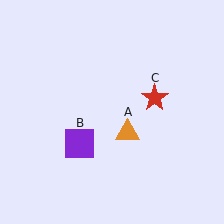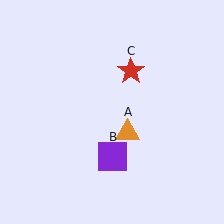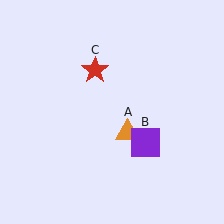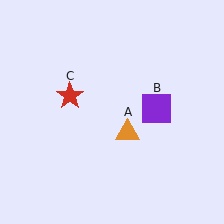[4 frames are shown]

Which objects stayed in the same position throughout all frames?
Orange triangle (object A) remained stationary.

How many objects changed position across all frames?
2 objects changed position: purple square (object B), red star (object C).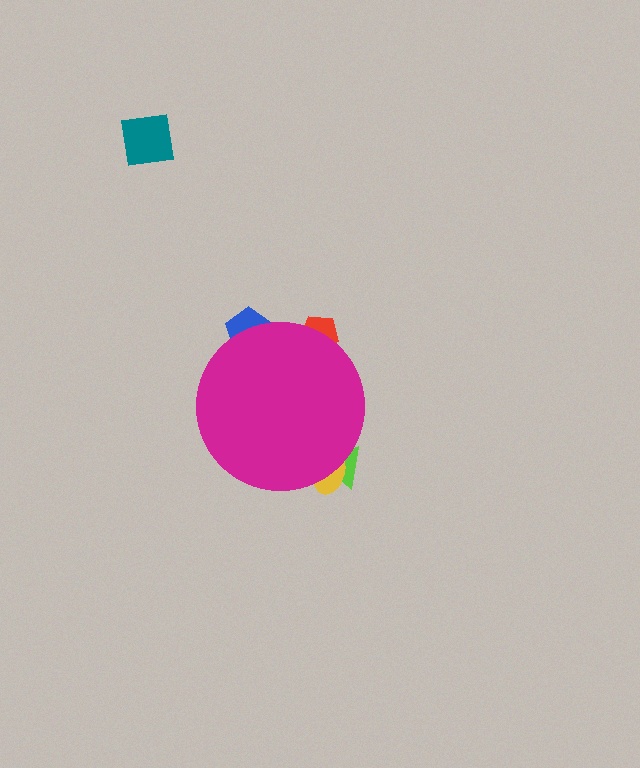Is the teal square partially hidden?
No, the teal square is fully visible.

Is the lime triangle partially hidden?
Yes, the lime triangle is partially hidden behind the magenta circle.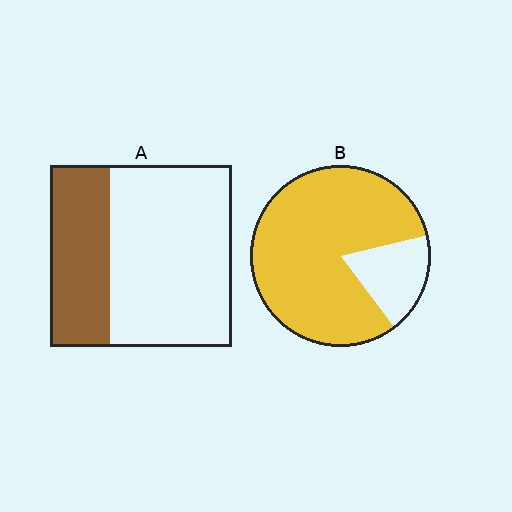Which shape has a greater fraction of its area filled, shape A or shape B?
Shape B.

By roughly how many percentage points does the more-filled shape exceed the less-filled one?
By roughly 50 percentage points (B over A).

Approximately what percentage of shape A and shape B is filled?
A is approximately 35% and B is approximately 80%.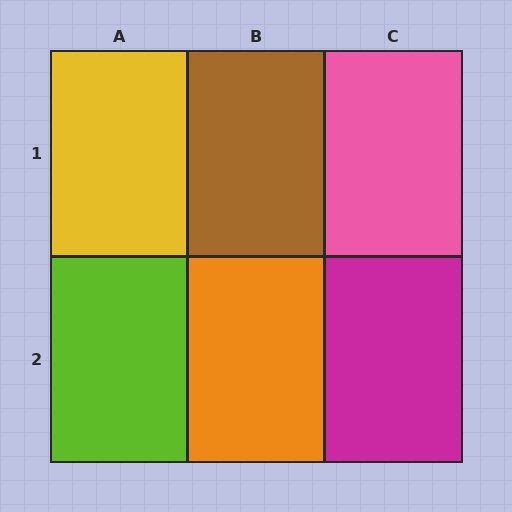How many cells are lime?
1 cell is lime.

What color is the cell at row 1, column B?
Brown.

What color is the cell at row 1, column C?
Pink.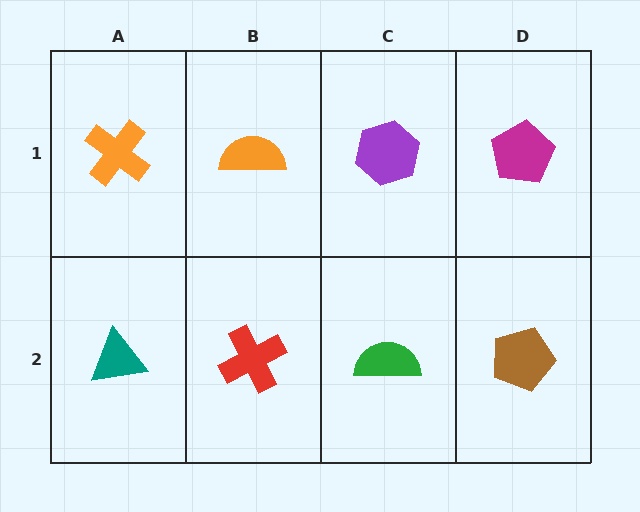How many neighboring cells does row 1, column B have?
3.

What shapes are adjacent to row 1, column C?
A green semicircle (row 2, column C), an orange semicircle (row 1, column B), a magenta pentagon (row 1, column D).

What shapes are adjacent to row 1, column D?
A brown pentagon (row 2, column D), a purple hexagon (row 1, column C).